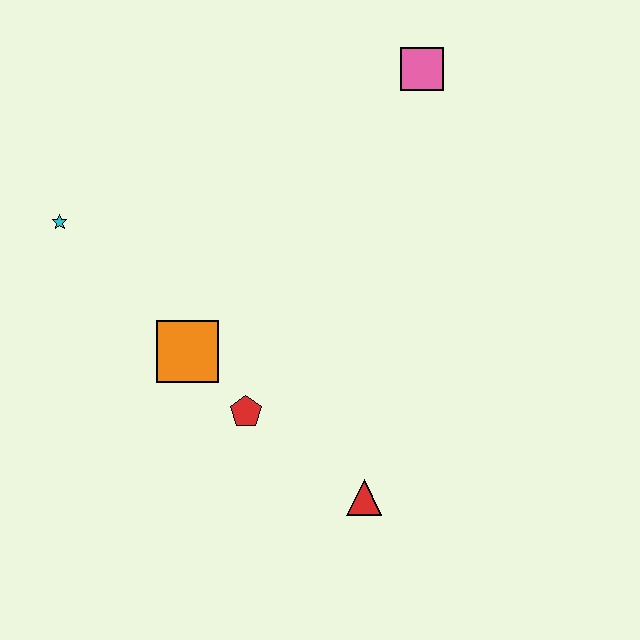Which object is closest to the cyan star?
The orange square is closest to the cyan star.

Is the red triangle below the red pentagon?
Yes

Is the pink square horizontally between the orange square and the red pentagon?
No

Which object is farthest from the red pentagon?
The pink square is farthest from the red pentagon.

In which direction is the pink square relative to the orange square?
The pink square is above the orange square.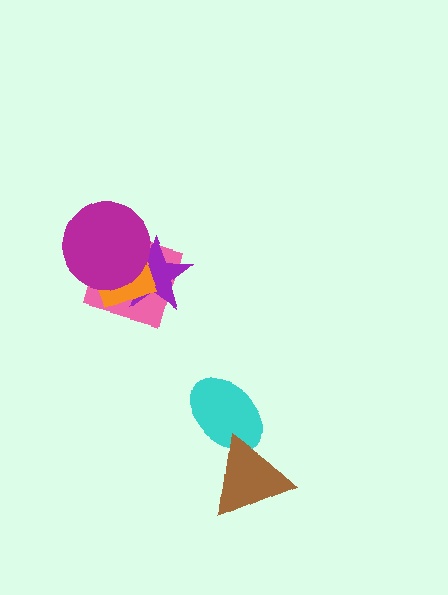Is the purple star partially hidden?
Yes, it is partially covered by another shape.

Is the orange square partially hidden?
Yes, it is partially covered by another shape.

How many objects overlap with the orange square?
3 objects overlap with the orange square.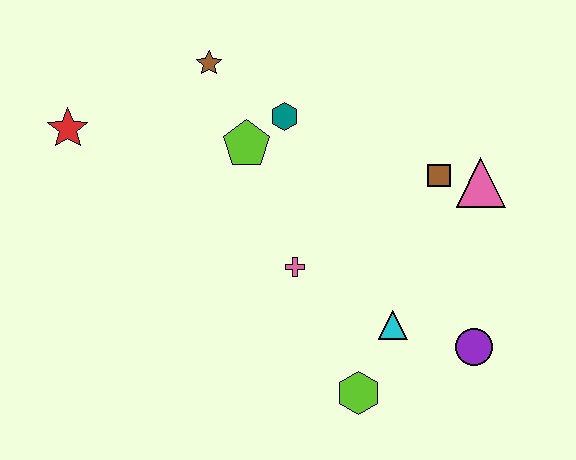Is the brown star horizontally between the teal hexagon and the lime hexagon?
No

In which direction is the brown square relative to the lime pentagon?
The brown square is to the right of the lime pentagon.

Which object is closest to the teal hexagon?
The lime pentagon is closest to the teal hexagon.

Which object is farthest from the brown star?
The purple circle is farthest from the brown star.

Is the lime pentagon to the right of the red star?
Yes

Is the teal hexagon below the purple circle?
No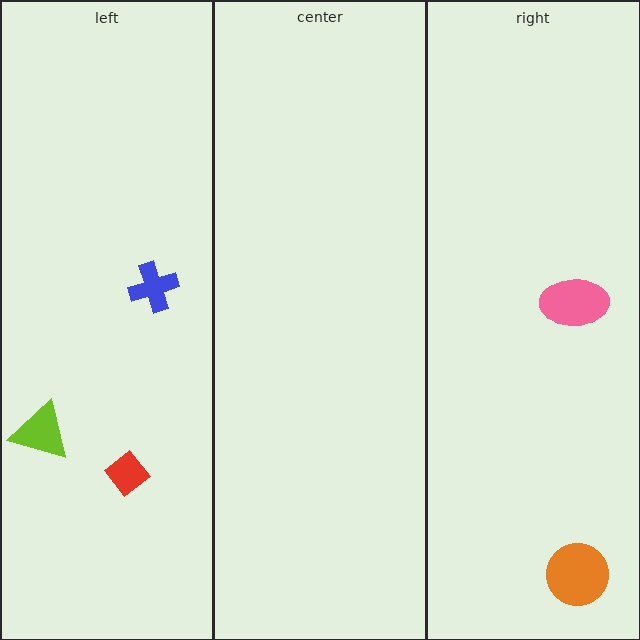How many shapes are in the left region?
3.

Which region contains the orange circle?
The right region.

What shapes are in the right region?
The orange circle, the pink ellipse.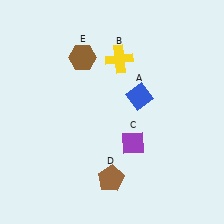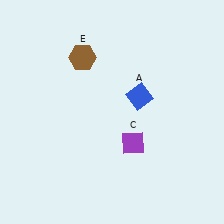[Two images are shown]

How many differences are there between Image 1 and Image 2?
There are 2 differences between the two images.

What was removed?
The yellow cross (B), the brown pentagon (D) were removed in Image 2.